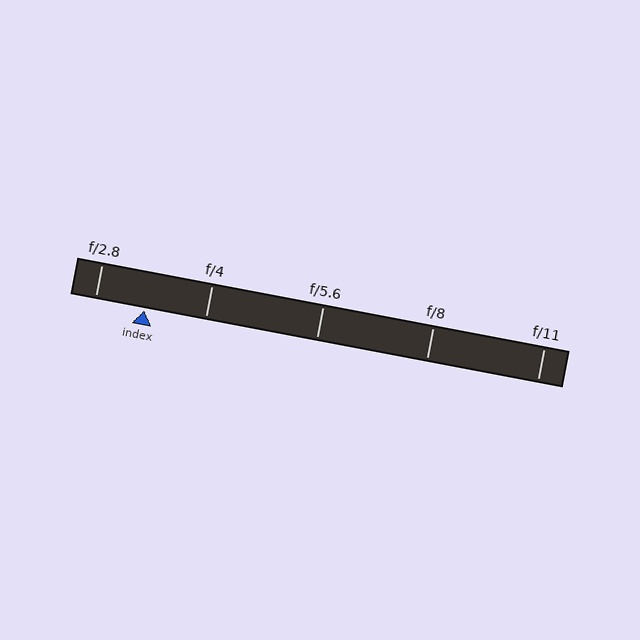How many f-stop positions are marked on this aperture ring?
There are 5 f-stop positions marked.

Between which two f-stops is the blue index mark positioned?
The index mark is between f/2.8 and f/4.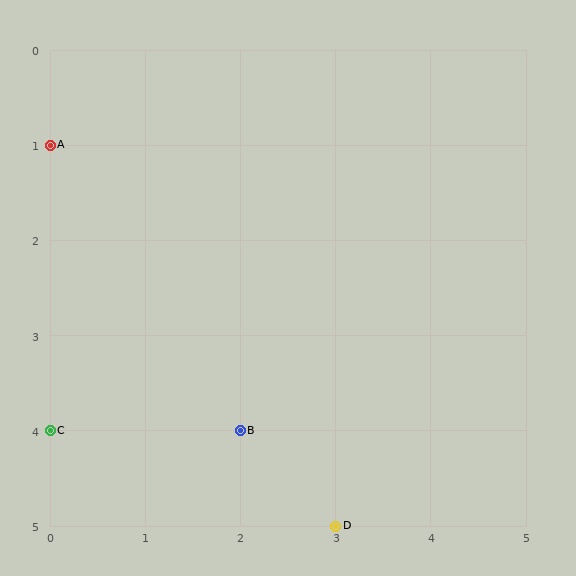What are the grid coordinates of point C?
Point C is at grid coordinates (0, 4).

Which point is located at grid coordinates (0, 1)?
Point A is at (0, 1).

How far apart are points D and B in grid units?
Points D and B are 1 column and 1 row apart (about 1.4 grid units diagonally).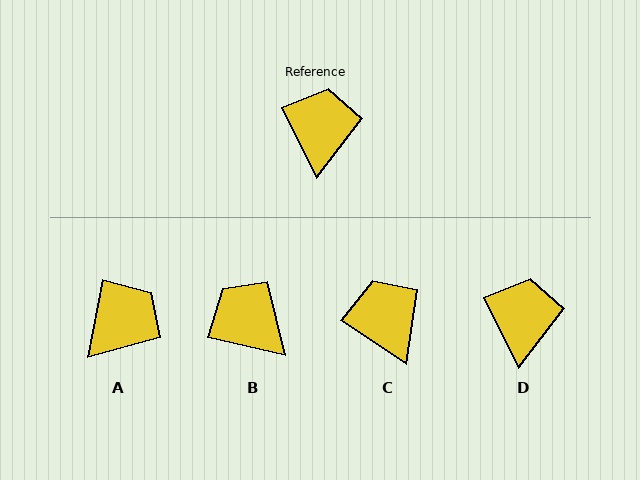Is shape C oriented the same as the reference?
No, it is off by about 30 degrees.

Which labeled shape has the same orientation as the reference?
D.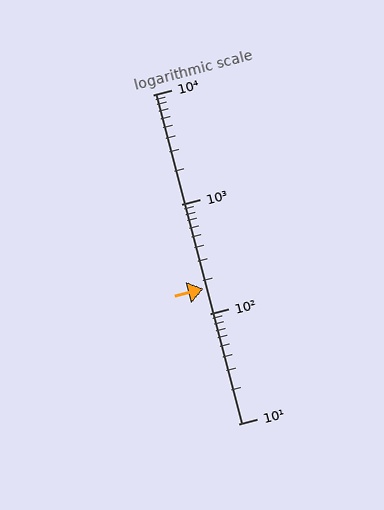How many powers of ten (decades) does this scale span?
The scale spans 3 decades, from 10 to 10000.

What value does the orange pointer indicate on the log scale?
The pointer indicates approximately 170.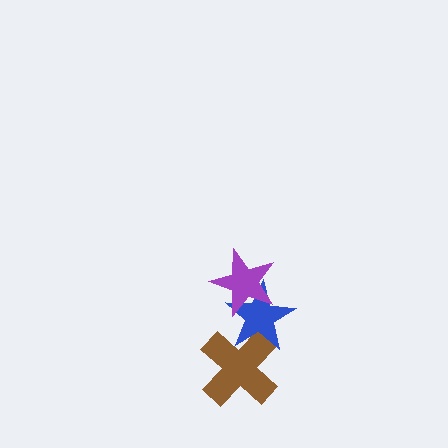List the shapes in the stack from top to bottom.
From top to bottom: the purple star, the blue star, the brown cross.